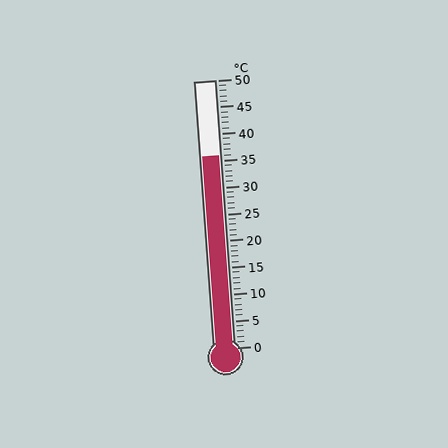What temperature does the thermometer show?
The thermometer shows approximately 36°C.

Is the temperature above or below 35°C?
The temperature is above 35°C.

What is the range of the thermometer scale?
The thermometer scale ranges from 0°C to 50°C.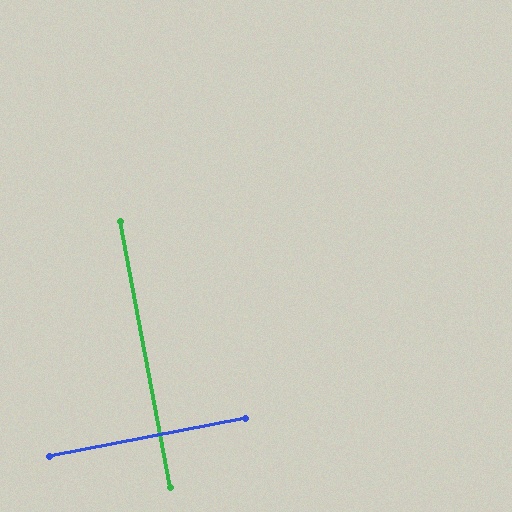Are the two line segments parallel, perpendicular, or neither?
Perpendicular — they meet at approximately 90°.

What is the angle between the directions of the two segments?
Approximately 90 degrees.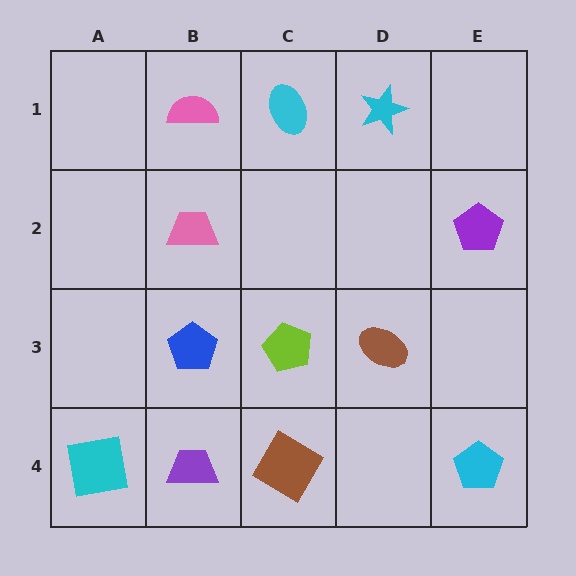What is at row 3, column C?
A lime pentagon.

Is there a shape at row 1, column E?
No, that cell is empty.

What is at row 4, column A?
A cyan square.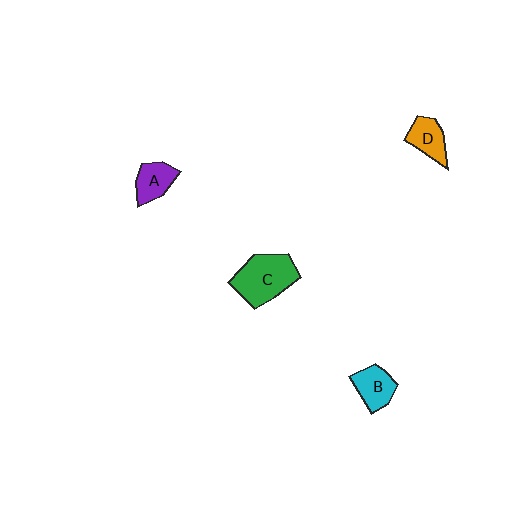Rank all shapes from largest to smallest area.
From largest to smallest: C (green), B (cyan), D (orange), A (purple).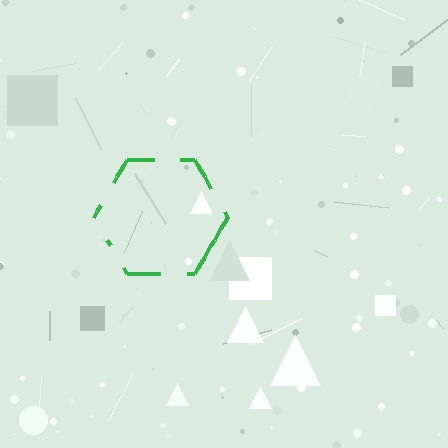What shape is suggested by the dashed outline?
The dashed outline suggests a hexagon.